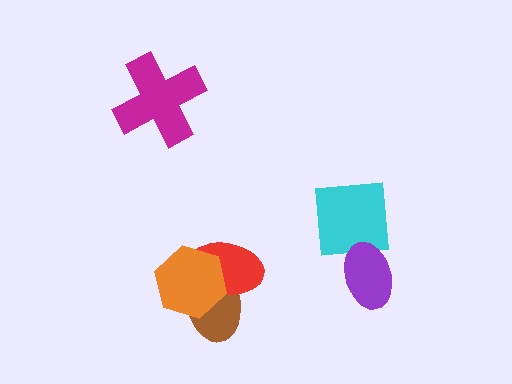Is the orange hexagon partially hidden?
No, no other shape covers it.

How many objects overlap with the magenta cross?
0 objects overlap with the magenta cross.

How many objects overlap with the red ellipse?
2 objects overlap with the red ellipse.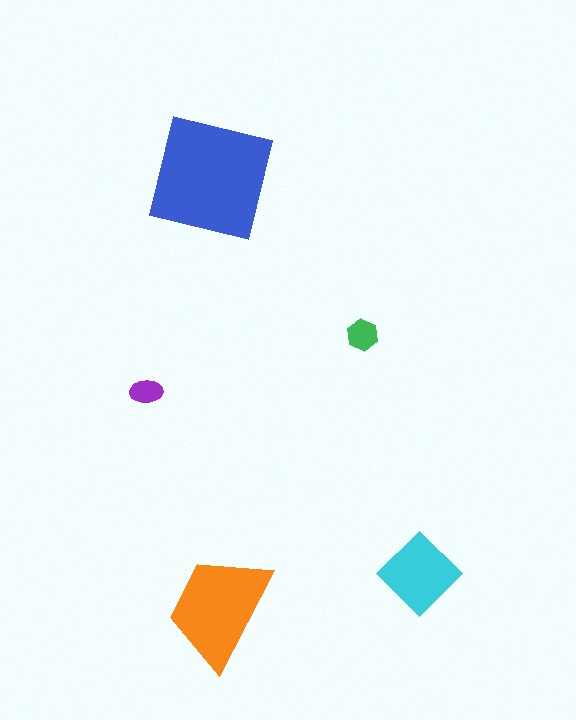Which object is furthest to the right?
The cyan diamond is rightmost.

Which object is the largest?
The blue square.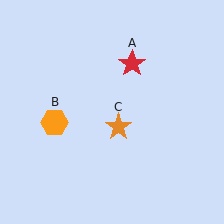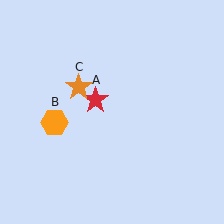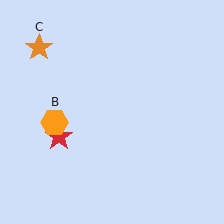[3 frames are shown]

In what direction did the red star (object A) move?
The red star (object A) moved down and to the left.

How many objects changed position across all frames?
2 objects changed position: red star (object A), orange star (object C).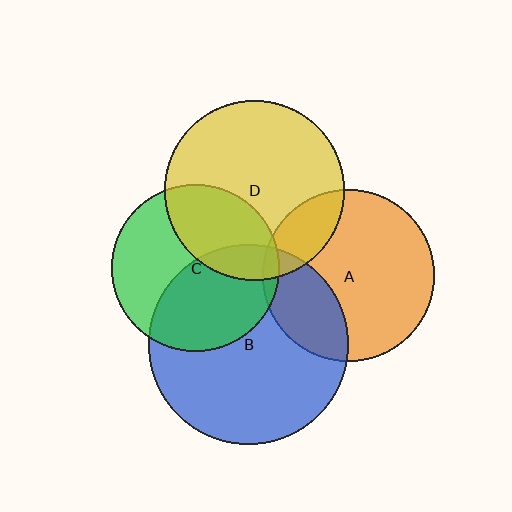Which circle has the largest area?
Circle B (blue).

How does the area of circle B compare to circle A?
Approximately 1.4 times.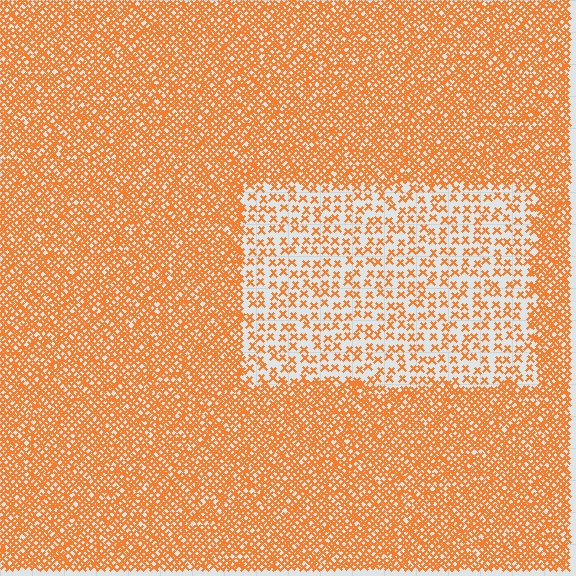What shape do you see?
I see a rectangle.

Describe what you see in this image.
The image contains small orange elements arranged at two different densities. A rectangle-shaped region is visible where the elements are less densely packed than the surrounding area.